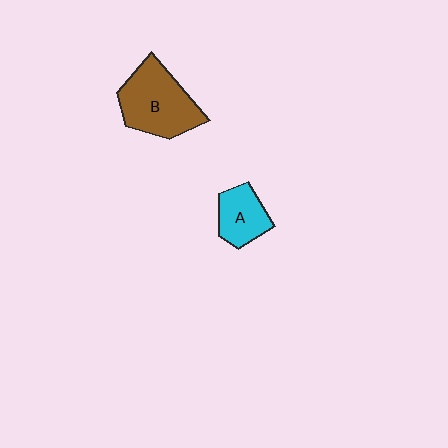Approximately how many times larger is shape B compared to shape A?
Approximately 1.8 times.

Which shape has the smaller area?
Shape A (cyan).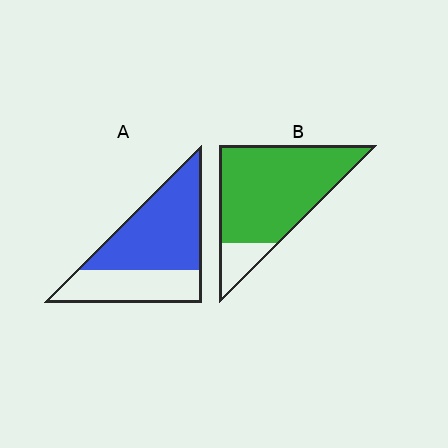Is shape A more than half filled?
Yes.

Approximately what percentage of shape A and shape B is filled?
A is approximately 65% and B is approximately 85%.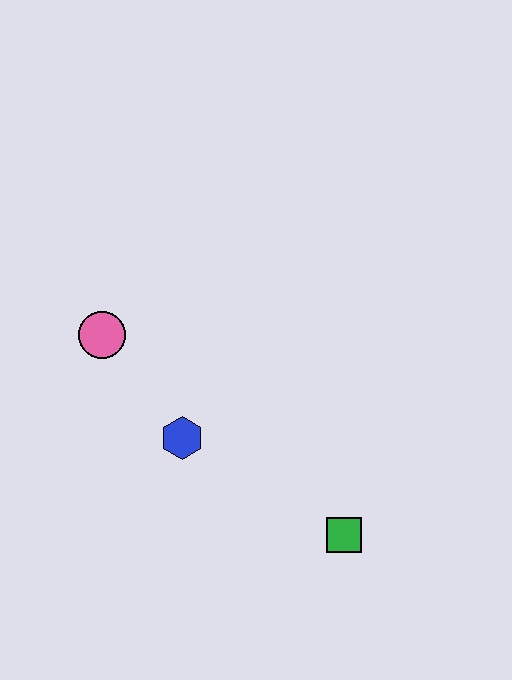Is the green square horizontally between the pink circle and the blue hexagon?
No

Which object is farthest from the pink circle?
The green square is farthest from the pink circle.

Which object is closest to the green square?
The blue hexagon is closest to the green square.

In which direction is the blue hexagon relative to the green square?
The blue hexagon is to the left of the green square.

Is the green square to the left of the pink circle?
No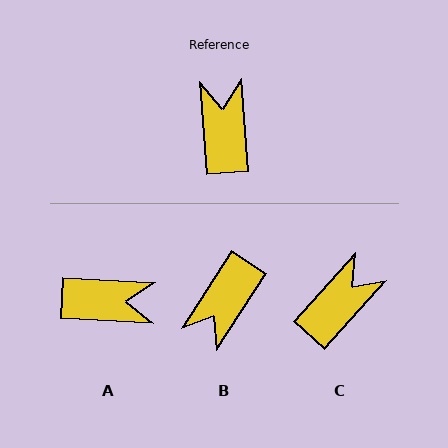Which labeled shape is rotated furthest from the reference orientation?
B, about 143 degrees away.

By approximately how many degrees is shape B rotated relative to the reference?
Approximately 143 degrees counter-clockwise.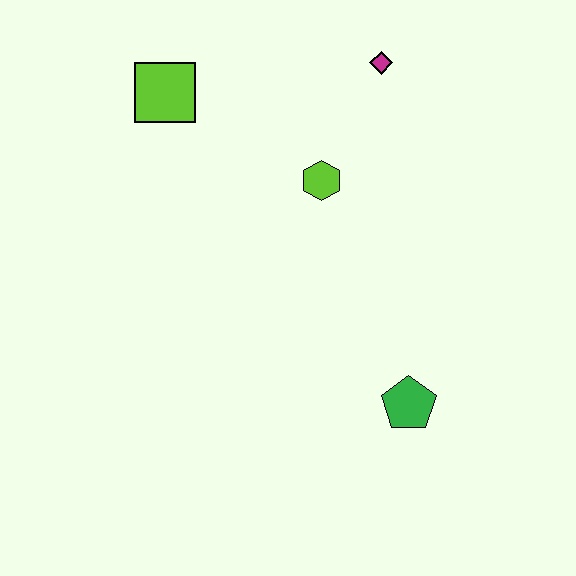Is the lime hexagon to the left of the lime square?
No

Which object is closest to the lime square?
The lime hexagon is closest to the lime square.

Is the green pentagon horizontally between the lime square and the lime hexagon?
No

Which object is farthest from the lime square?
The green pentagon is farthest from the lime square.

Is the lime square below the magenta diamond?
Yes